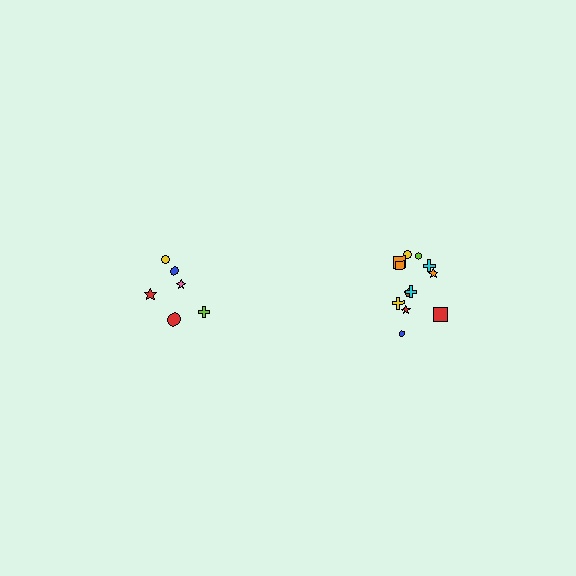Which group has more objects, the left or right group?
The right group.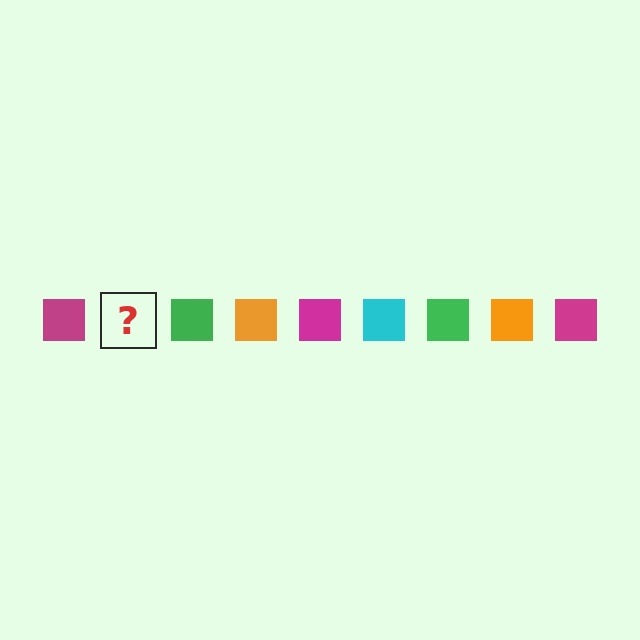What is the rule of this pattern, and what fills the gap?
The rule is that the pattern cycles through magenta, cyan, green, orange squares. The gap should be filled with a cyan square.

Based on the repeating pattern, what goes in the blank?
The blank should be a cyan square.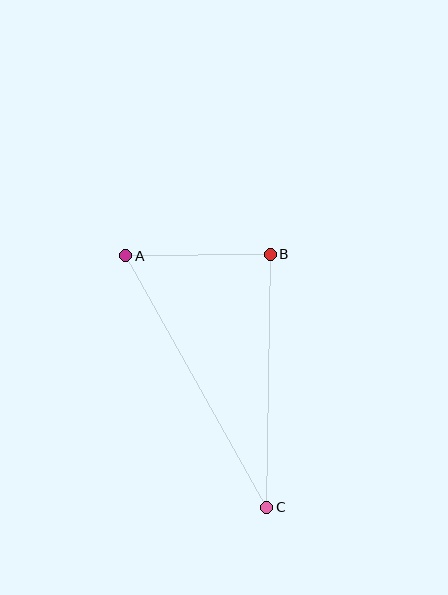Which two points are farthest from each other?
Points A and C are farthest from each other.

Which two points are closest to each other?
Points A and B are closest to each other.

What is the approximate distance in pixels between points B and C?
The distance between B and C is approximately 253 pixels.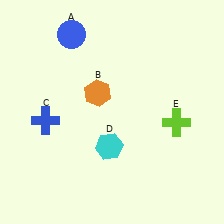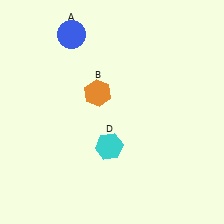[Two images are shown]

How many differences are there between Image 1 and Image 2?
There are 2 differences between the two images.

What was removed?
The blue cross (C), the lime cross (E) were removed in Image 2.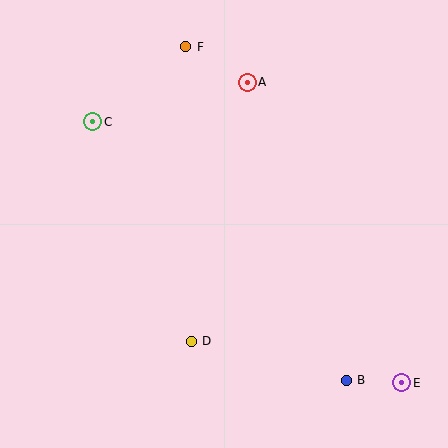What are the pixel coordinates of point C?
Point C is at (93, 122).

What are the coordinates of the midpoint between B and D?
The midpoint between B and D is at (269, 361).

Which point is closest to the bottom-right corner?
Point E is closest to the bottom-right corner.